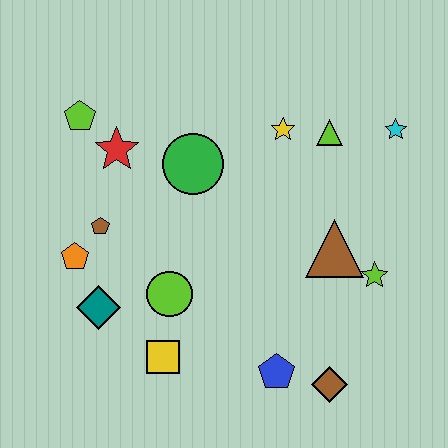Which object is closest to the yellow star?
The lime triangle is closest to the yellow star.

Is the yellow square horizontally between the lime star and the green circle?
No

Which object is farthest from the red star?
The brown diamond is farthest from the red star.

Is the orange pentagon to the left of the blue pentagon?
Yes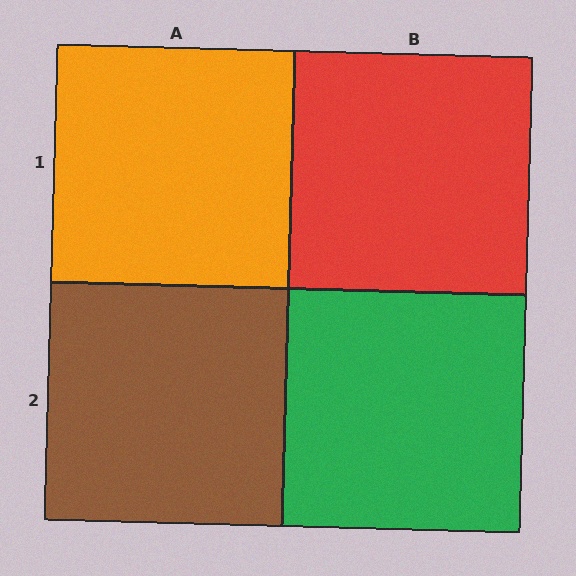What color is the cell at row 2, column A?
Brown.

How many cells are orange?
1 cell is orange.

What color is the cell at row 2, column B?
Green.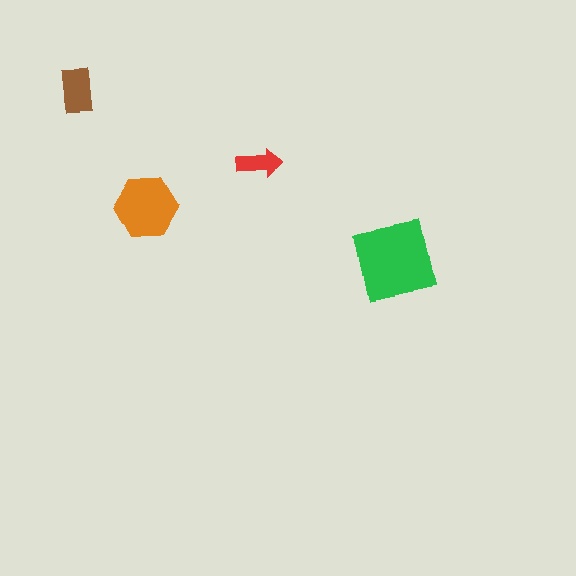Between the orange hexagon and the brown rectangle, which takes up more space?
The orange hexagon.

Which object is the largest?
The green square.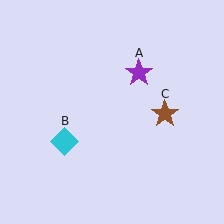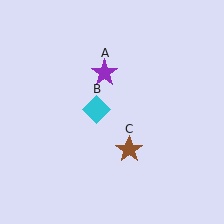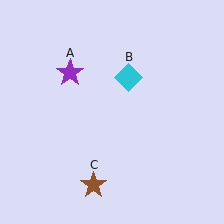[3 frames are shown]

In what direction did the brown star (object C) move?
The brown star (object C) moved down and to the left.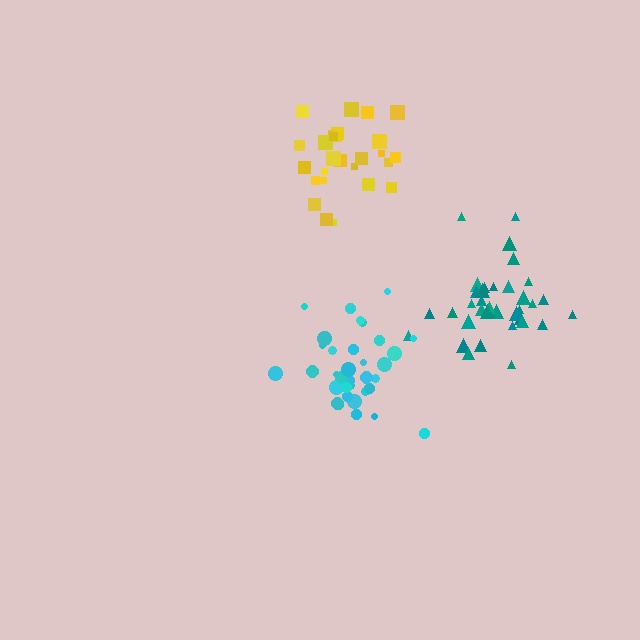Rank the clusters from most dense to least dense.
cyan, teal, yellow.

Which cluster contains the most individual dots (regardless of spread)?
Teal (35).